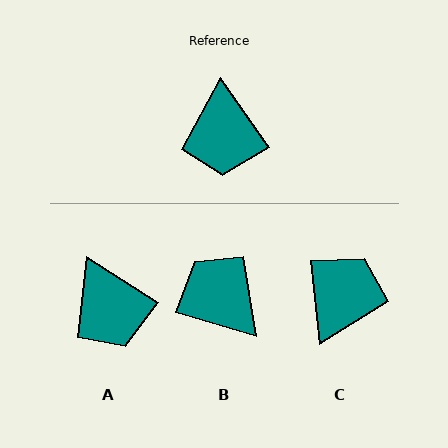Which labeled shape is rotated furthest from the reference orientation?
C, about 151 degrees away.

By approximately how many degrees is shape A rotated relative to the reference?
Approximately 23 degrees counter-clockwise.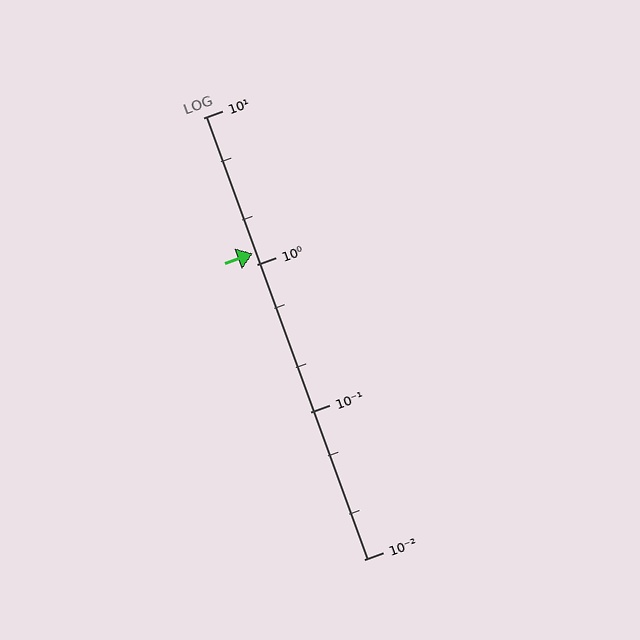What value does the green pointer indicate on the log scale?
The pointer indicates approximately 1.2.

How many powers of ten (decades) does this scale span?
The scale spans 3 decades, from 0.01 to 10.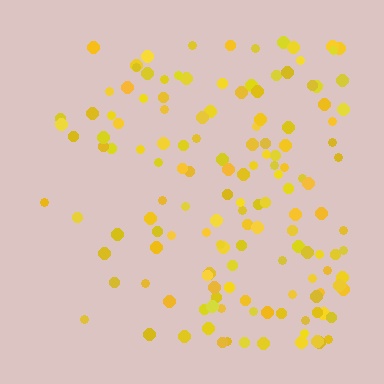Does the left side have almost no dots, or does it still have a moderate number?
Still a moderate number, just noticeably fewer than the right.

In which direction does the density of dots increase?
From left to right, with the right side densest.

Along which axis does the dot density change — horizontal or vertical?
Horizontal.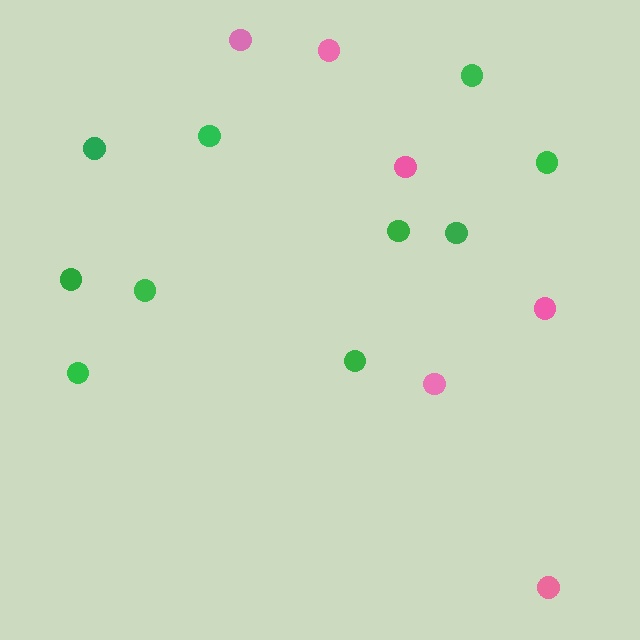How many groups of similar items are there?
There are 2 groups: one group of pink circles (6) and one group of green circles (10).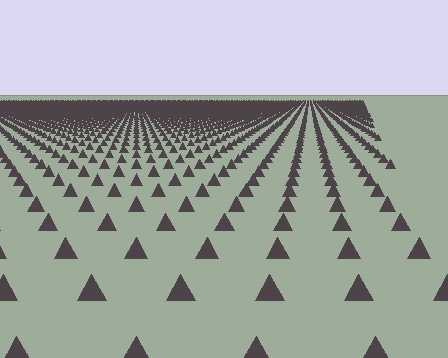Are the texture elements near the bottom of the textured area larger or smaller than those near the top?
Larger. Near the bottom, elements are closer to the viewer and appear at a bigger on-screen size.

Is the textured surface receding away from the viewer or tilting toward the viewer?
The surface is receding away from the viewer. Texture elements get smaller and denser toward the top.